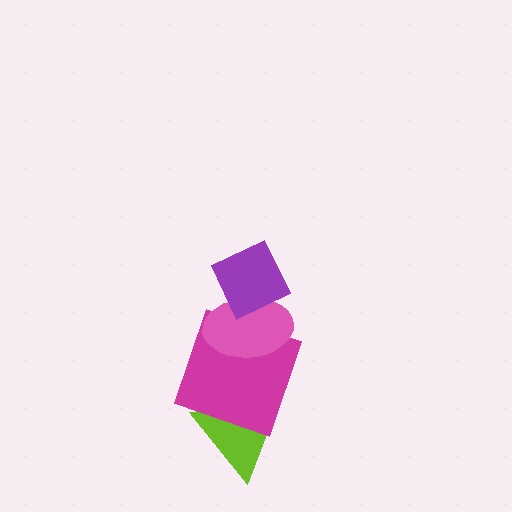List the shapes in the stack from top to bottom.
From top to bottom: the purple diamond, the pink ellipse, the magenta square, the lime triangle.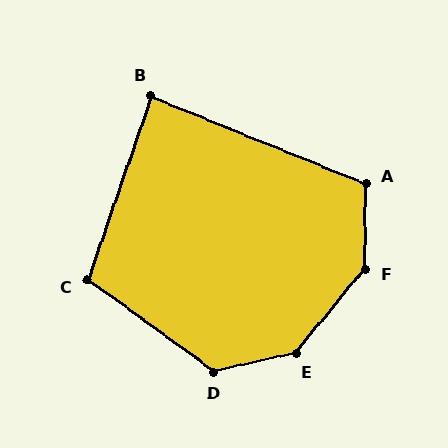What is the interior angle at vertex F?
Approximately 141 degrees (obtuse).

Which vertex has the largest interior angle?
E, at approximately 142 degrees.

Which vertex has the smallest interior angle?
B, at approximately 87 degrees.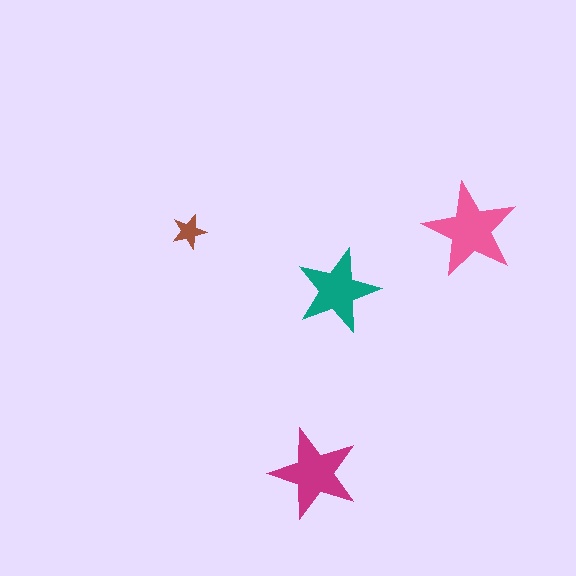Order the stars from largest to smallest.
the pink one, the magenta one, the teal one, the brown one.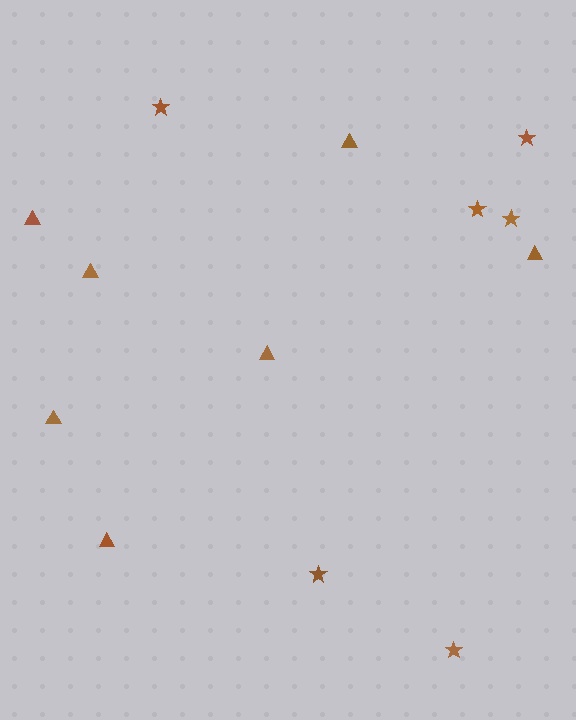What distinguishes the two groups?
There are 2 groups: one group of stars (6) and one group of triangles (7).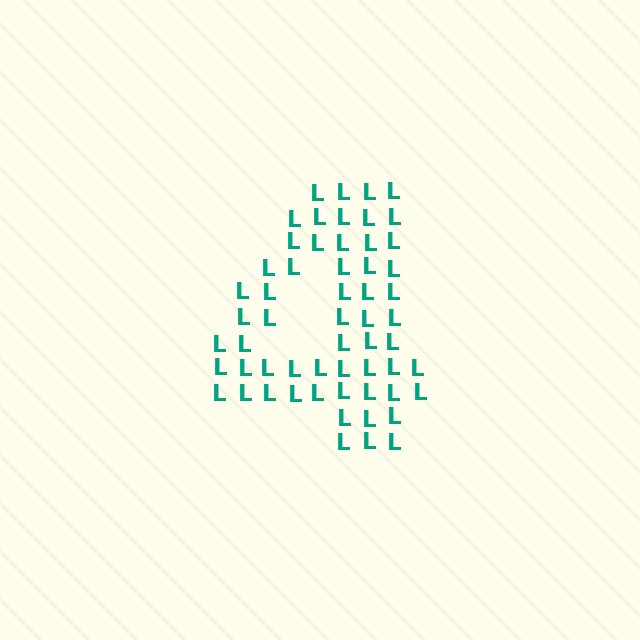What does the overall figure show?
The overall figure shows the digit 4.